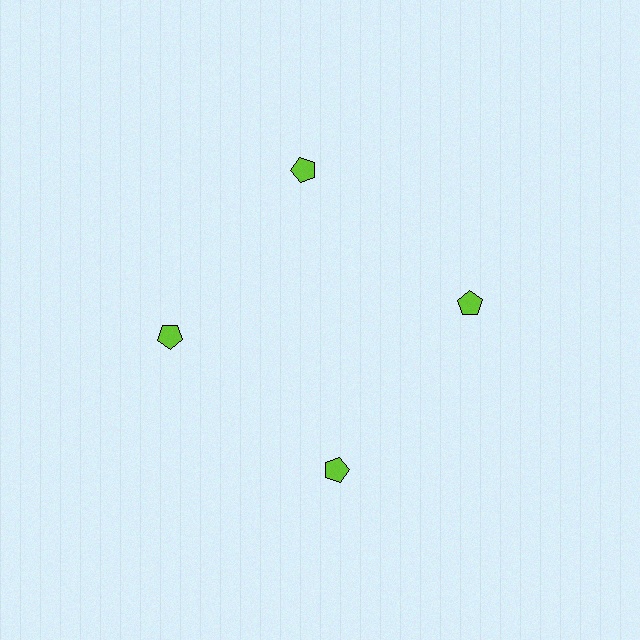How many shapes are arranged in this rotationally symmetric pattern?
There are 4 shapes, arranged in 4 groups of 1.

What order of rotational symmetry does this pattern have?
This pattern has 4-fold rotational symmetry.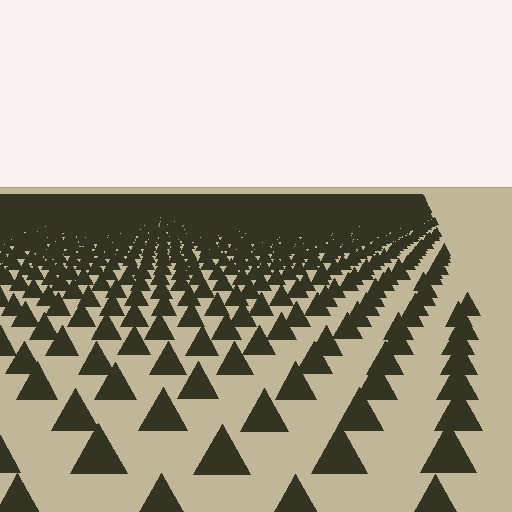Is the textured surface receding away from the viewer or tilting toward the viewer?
The surface is receding away from the viewer. Texture elements get smaller and denser toward the top.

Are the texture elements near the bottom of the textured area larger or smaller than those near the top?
Larger. Near the bottom, elements are closer to the viewer and appear at a bigger on-screen size.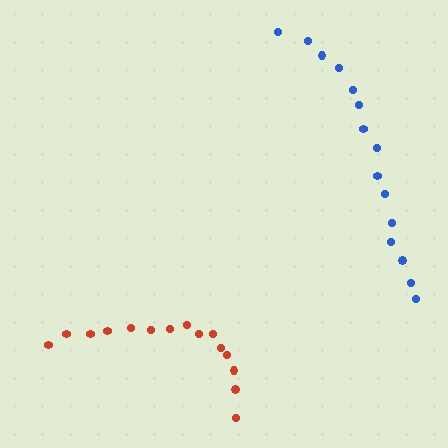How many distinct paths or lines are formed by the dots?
There are 2 distinct paths.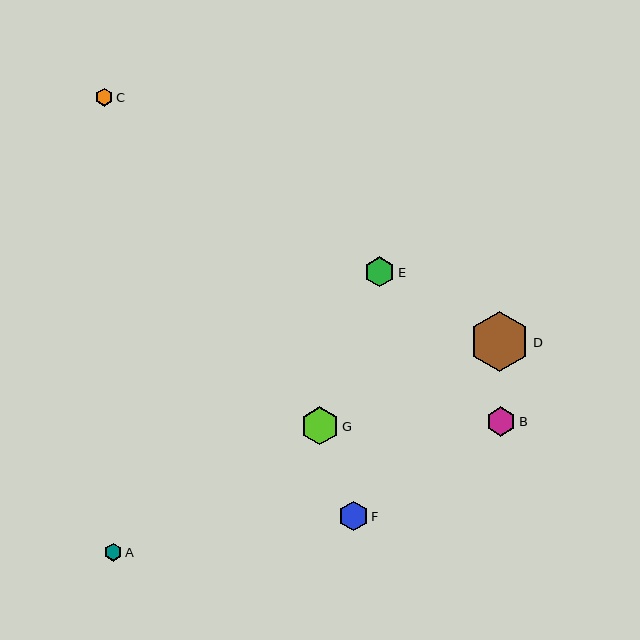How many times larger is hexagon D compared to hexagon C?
Hexagon D is approximately 3.3 times the size of hexagon C.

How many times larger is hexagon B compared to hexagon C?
Hexagon B is approximately 1.6 times the size of hexagon C.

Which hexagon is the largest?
Hexagon D is the largest with a size of approximately 60 pixels.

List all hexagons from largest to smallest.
From largest to smallest: D, G, E, F, B, A, C.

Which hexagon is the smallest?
Hexagon C is the smallest with a size of approximately 18 pixels.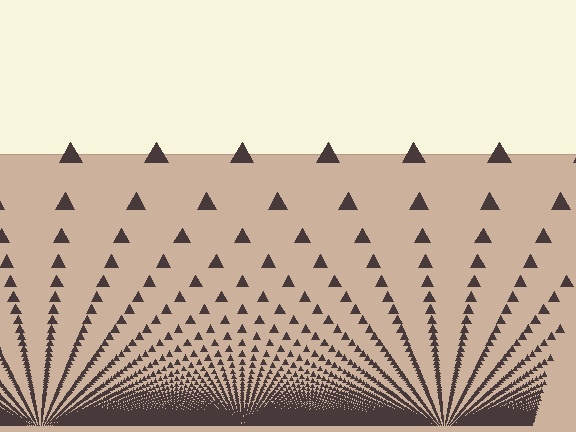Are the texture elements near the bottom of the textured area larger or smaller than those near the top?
Smaller. The gradient is inverted — elements near the bottom are smaller and denser.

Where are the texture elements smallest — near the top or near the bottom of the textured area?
Near the bottom.